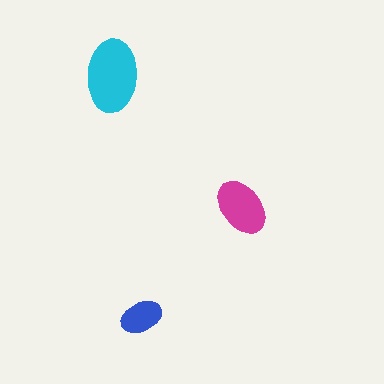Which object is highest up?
The cyan ellipse is topmost.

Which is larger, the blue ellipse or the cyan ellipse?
The cyan one.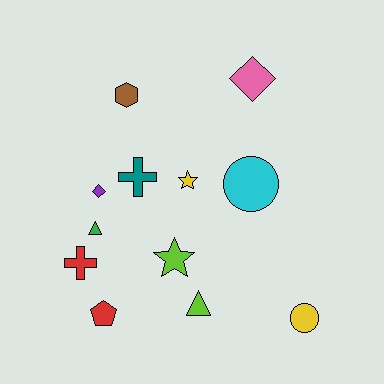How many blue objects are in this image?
There are no blue objects.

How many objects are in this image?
There are 12 objects.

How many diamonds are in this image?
There are 2 diamonds.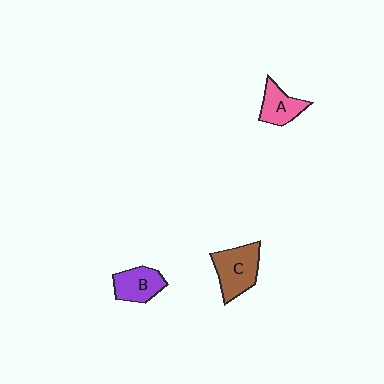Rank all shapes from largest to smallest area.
From largest to smallest: C (brown), B (purple), A (pink).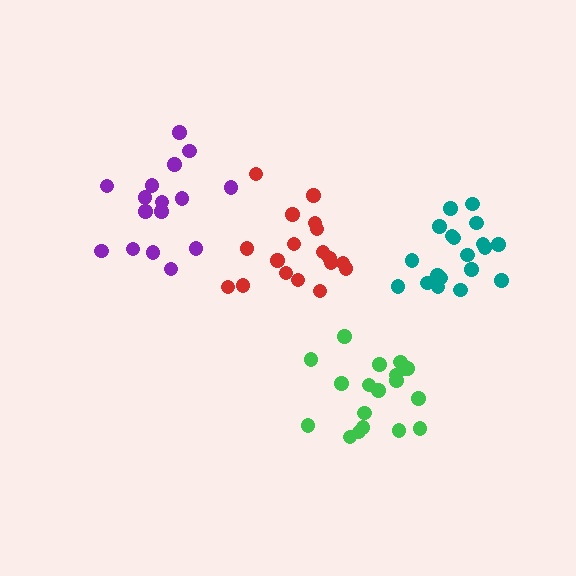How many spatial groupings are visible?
There are 4 spatial groupings.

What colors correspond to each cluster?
The clusters are colored: green, red, teal, purple.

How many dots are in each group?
Group 1: 19 dots, Group 2: 18 dots, Group 3: 19 dots, Group 4: 16 dots (72 total).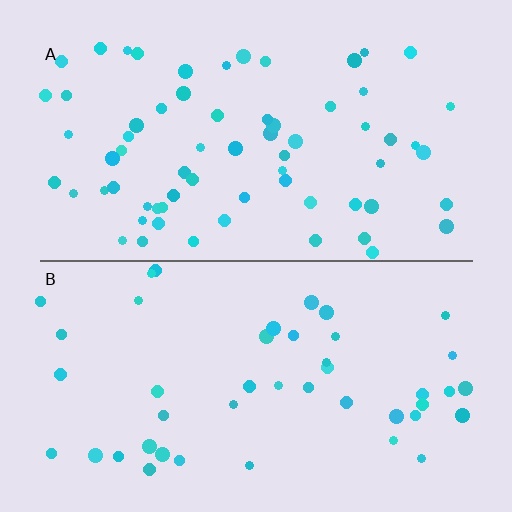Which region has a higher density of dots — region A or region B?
A (the top).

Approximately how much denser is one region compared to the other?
Approximately 1.5× — region A over region B.